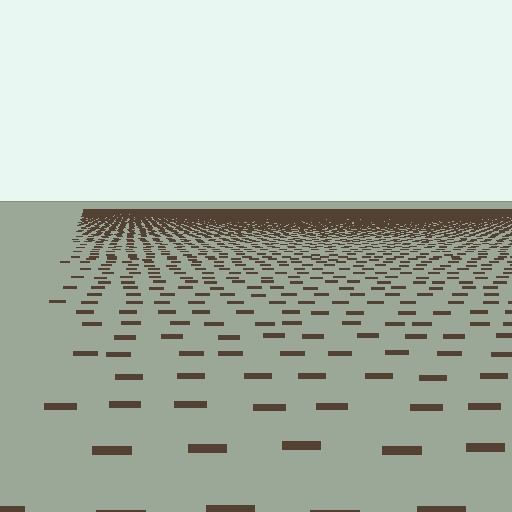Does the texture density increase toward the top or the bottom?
Density increases toward the top.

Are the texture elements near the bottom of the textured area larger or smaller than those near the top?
Larger. Near the bottom, elements are closer to the viewer and appear at a bigger on-screen size.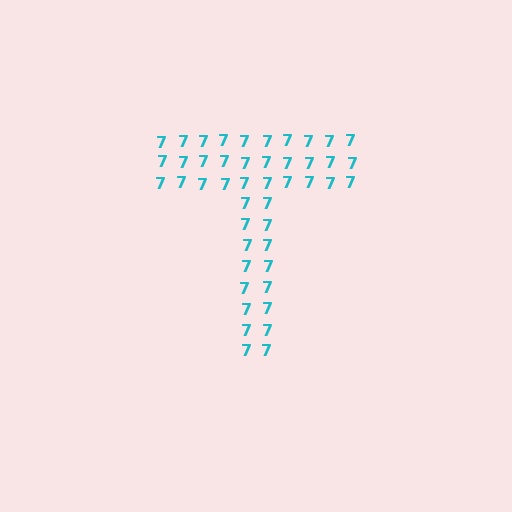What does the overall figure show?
The overall figure shows the letter T.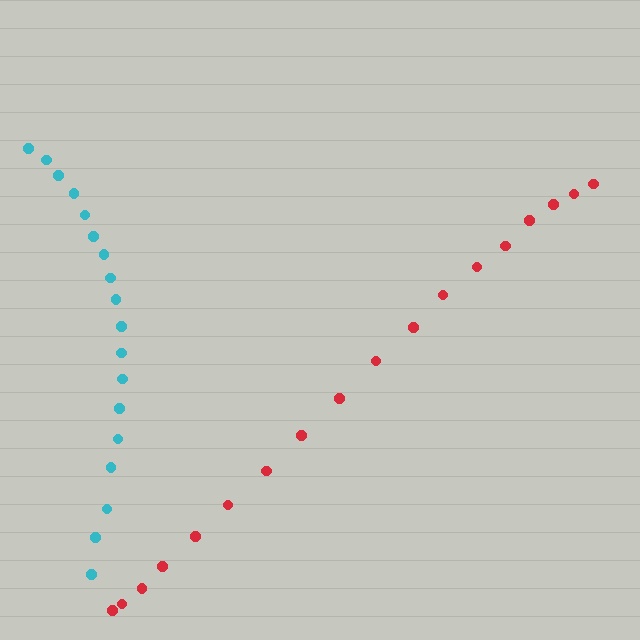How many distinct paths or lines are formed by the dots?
There are 2 distinct paths.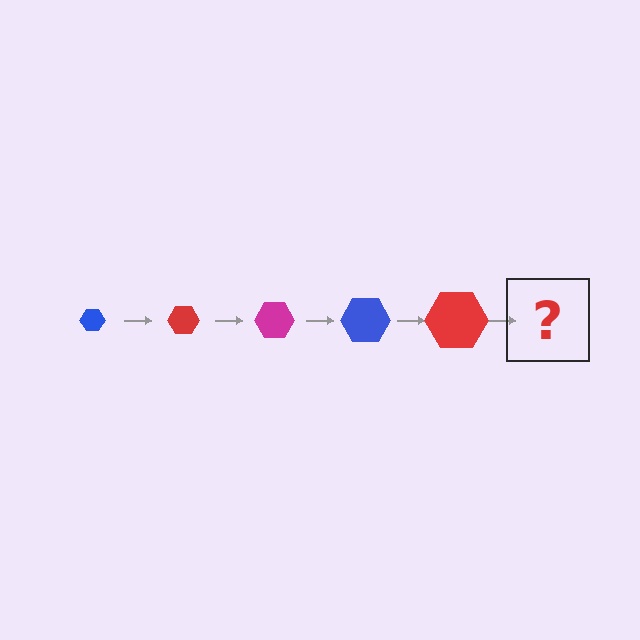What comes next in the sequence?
The next element should be a magenta hexagon, larger than the previous one.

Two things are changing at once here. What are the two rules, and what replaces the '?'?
The two rules are that the hexagon grows larger each step and the color cycles through blue, red, and magenta. The '?' should be a magenta hexagon, larger than the previous one.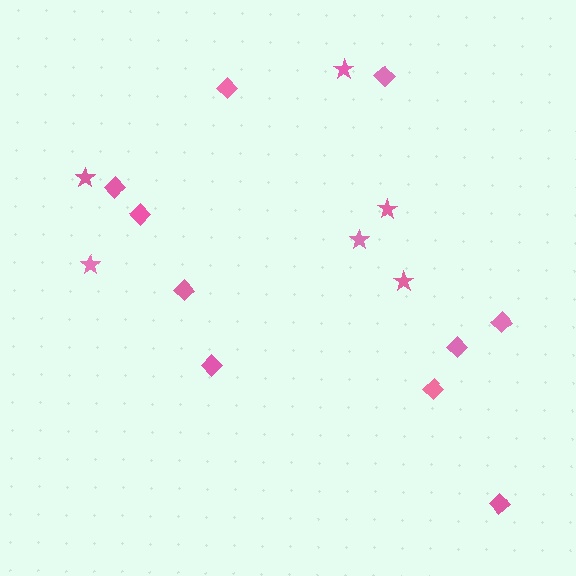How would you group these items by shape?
There are 2 groups: one group of stars (6) and one group of diamonds (10).